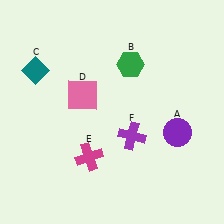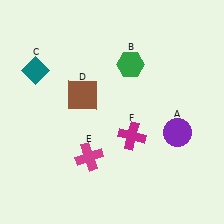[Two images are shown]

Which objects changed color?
D changed from pink to brown. F changed from purple to magenta.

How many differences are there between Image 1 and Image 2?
There are 2 differences between the two images.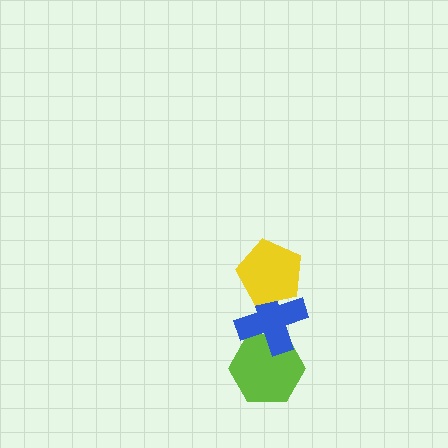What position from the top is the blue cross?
The blue cross is 2nd from the top.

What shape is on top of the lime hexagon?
The blue cross is on top of the lime hexagon.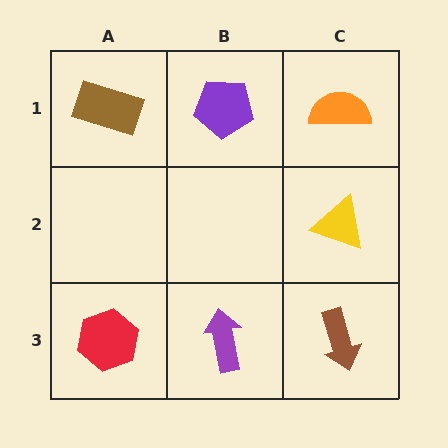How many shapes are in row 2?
1 shape.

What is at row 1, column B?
A purple pentagon.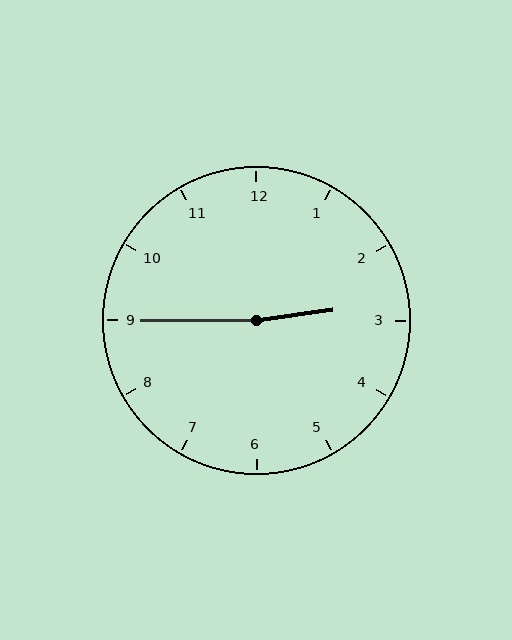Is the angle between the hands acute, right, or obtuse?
It is obtuse.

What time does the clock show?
2:45.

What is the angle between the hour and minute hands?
Approximately 172 degrees.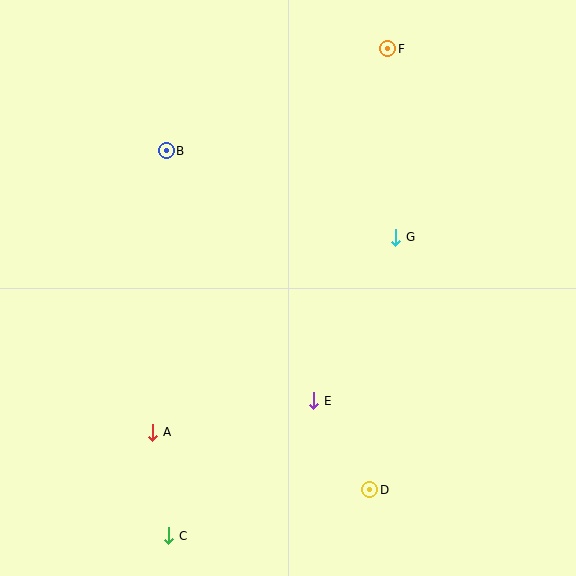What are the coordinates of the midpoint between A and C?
The midpoint between A and C is at (161, 484).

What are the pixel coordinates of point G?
Point G is at (396, 237).